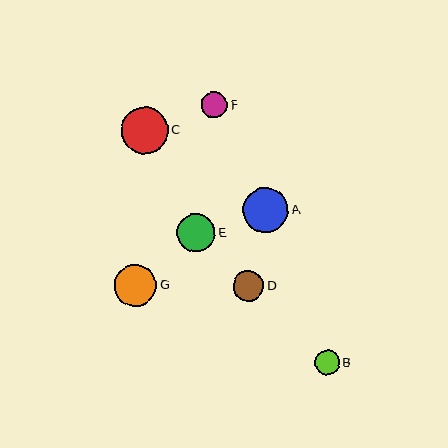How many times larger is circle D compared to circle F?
Circle D is approximately 1.2 times the size of circle F.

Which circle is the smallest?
Circle B is the smallest with a size of approximately 25 pixels.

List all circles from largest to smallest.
From largest to smallest: C, A, G, E, D, F, B.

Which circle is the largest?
Circle C is the largest with a size of approximately 46 pixels.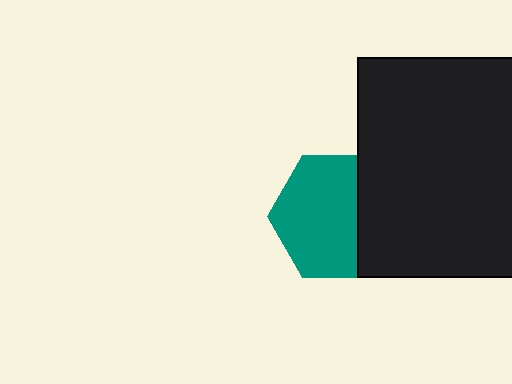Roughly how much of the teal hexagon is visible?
Most of it is visible (roughly 68%).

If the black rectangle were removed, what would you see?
You would see the complete teal hexagon.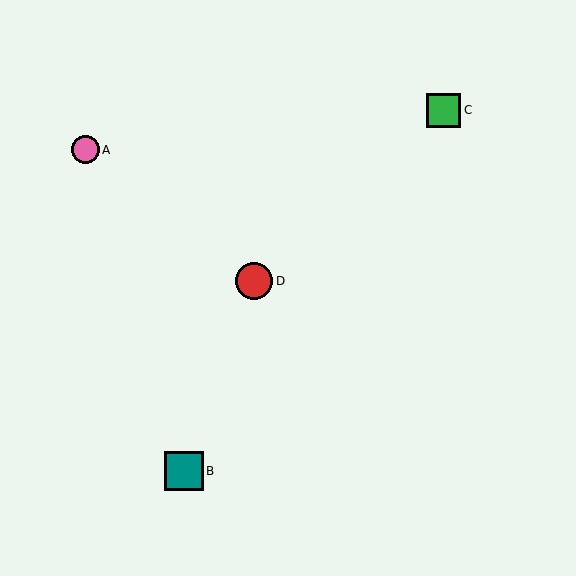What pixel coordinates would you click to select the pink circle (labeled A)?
Click at (85, 150) to select the pink circle A.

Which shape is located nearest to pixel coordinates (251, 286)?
The red circle (labeled D) at (254, 281) is nearest to that location.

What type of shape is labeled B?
Shape B is a teal square.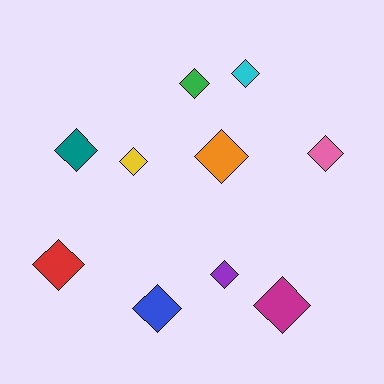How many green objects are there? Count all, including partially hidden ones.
There is 1 green object.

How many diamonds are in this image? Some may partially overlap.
There are 10 diamonds.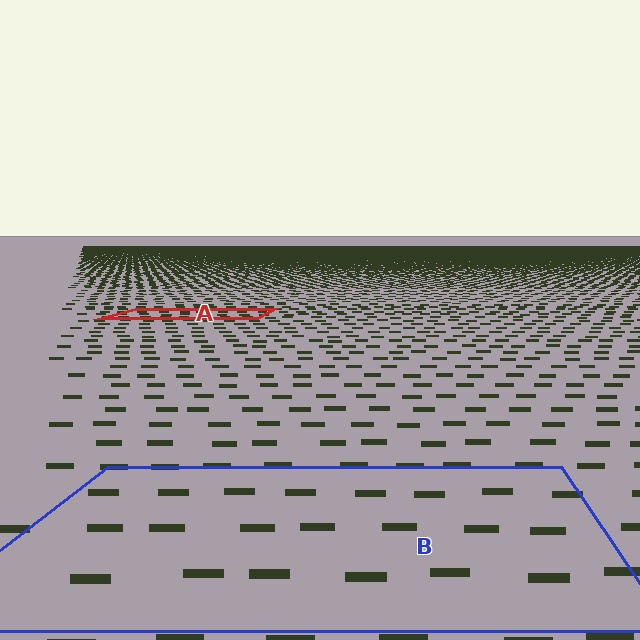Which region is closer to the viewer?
Region B is closer. The texture elements there are larger and more spread out.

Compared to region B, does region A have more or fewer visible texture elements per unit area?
Region A has more texture elements per unit area — they are packed more densely because it is farther away.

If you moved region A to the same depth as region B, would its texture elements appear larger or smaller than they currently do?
They would appear larger. At a closer depth, the same texture elements are projected at a bigger on-screen size.